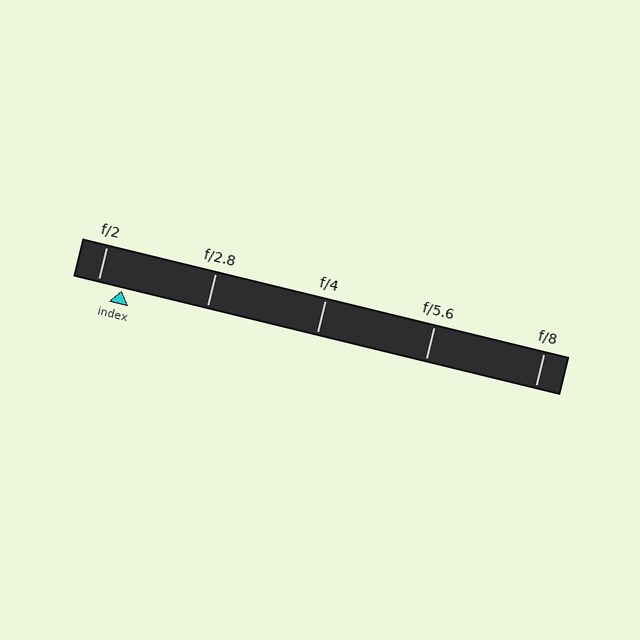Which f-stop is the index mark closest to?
The index mark is closest to f/2.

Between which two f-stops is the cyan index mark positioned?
The index mark is between f/2 and f/2.8.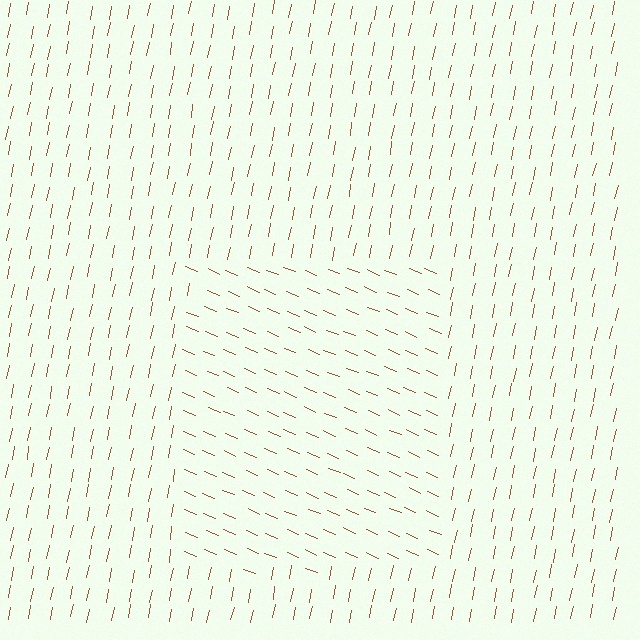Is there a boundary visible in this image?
Yes, there is a texture boundary formed by a change in line orientation.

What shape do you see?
I see a rectangle.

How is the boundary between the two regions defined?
The boundary is defined purely by a change in line orientation (approximately 78 degrees difference). All lines are the same color and thickness.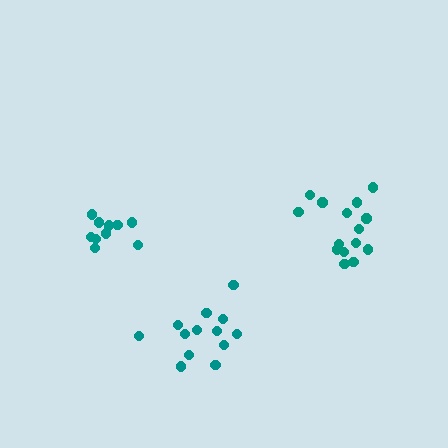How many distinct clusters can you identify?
There are 3 distinct clusters.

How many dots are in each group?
Group 1: 15 dots, Group 2: 10 dots, Group 3: 13 dots (38 total).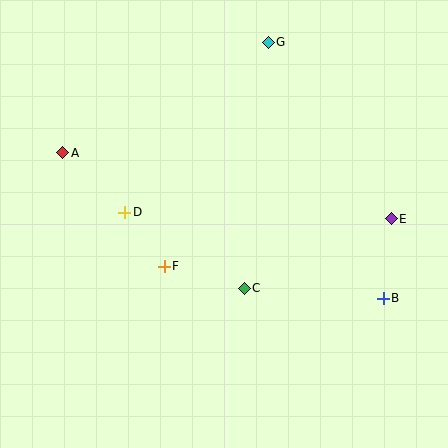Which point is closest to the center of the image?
Point C at (244, 288) is closest to the center.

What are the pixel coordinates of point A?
Point A is at (63, 153).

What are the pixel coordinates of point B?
Point B is at (383, 298).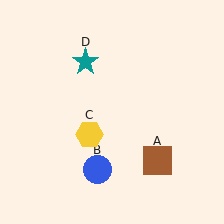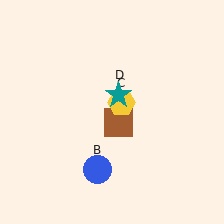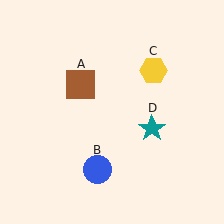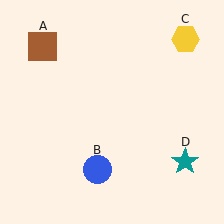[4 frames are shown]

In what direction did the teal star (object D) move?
The teal star (object D) moved down and to the right.